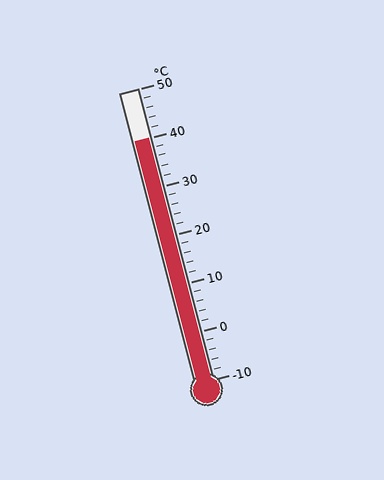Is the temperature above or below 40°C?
The temperature is at 40°C.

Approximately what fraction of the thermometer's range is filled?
The thermometer is filled to approximately 85% of its range.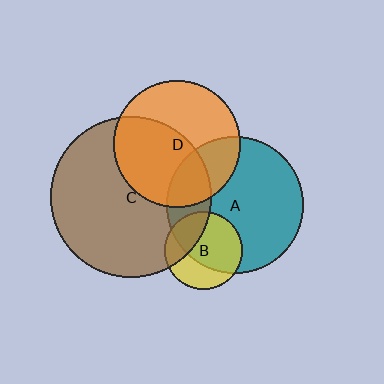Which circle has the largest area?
Circle C (brown).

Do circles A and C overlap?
Yes.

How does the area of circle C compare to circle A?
Approximately 1.4 times.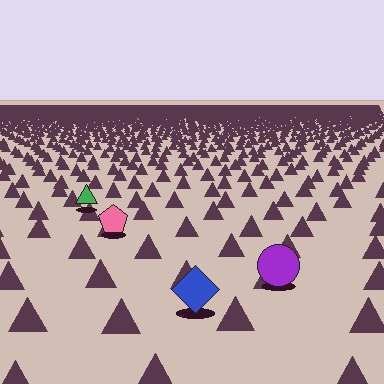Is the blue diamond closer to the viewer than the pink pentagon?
Yes. The blue diamond is closer — you can tell from the texture gradient: the ground texture is coarser near it.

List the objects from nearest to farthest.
From nearest to farthest: the blue diamond, the purple circle, the pink pentagon, the green triangle.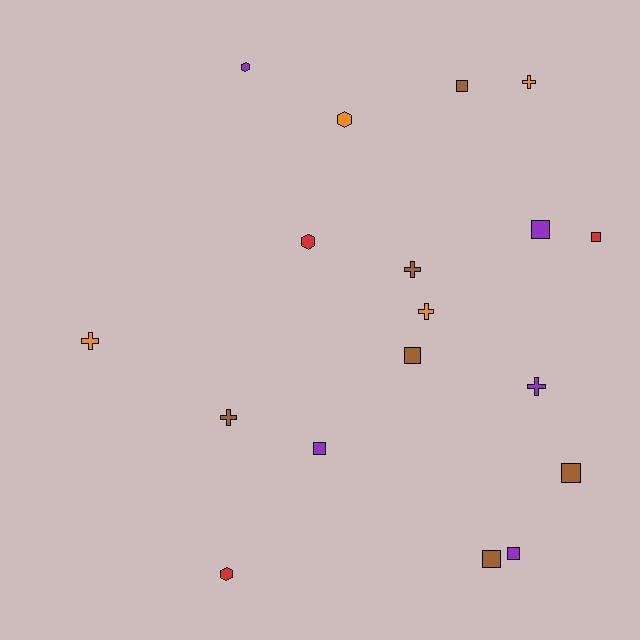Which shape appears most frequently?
Square, with 8 objects.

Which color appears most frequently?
Brown, with 6 objects.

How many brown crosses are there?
There are 2 brown crosses.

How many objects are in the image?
There are 18 objects.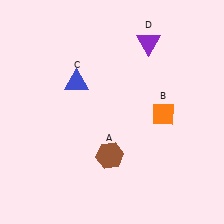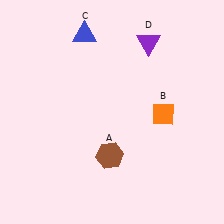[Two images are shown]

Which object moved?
The blue triangle (C) moved up.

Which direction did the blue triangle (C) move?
The blue triangle (C) moved up.